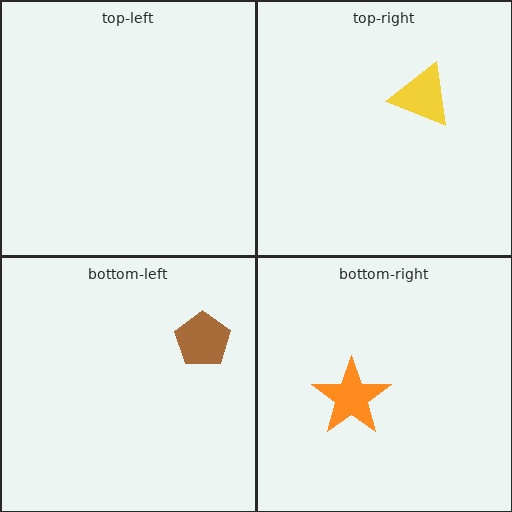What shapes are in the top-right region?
The yellow triangle.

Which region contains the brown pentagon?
The bottom-left region.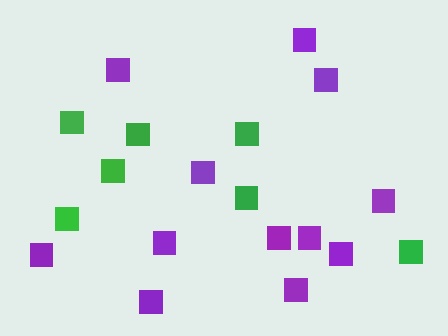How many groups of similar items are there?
There are 2 groups: one group of green squares (7) and one group of purple squares (12).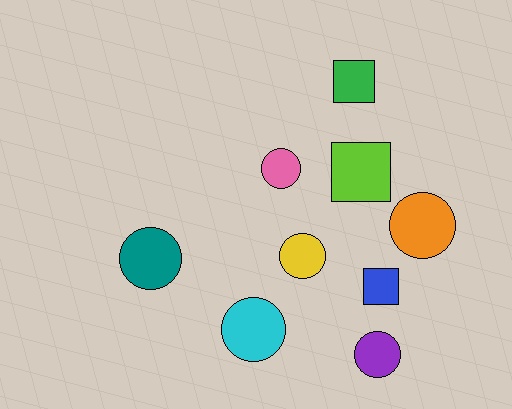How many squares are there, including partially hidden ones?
There are 3 squares.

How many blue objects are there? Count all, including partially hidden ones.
There is 1 blue object.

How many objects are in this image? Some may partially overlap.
There are 9 objects.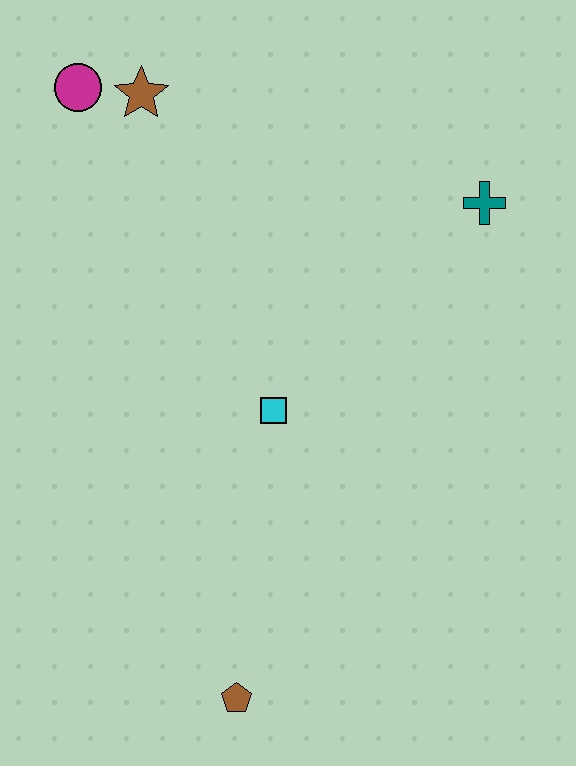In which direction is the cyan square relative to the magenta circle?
The cyan square is below the magenta circle.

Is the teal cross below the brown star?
Yes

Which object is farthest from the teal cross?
The brown pentagon is farthest from the teal cross.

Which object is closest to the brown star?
The magenta circle is closest to the brown star.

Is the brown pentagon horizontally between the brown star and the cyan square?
Yes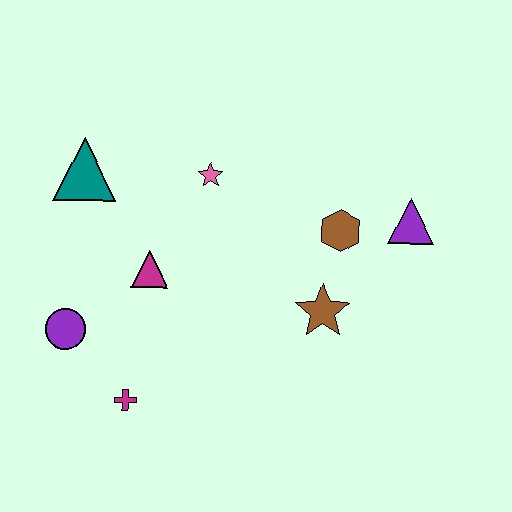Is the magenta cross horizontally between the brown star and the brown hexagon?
No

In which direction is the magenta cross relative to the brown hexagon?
The magenta cross is to the left of the brown hexagon.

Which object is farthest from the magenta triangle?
The purple triangle is farthest from the magenta triangle.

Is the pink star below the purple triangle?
No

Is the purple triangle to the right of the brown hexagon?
Yes